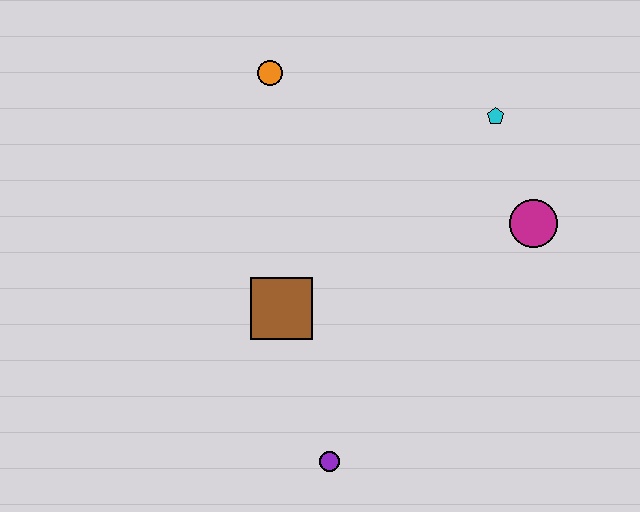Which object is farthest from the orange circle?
The purple circle is farthest from the orange circle.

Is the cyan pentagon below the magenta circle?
No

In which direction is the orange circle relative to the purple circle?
The orange circle is above the purple circle.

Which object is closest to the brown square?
The purple circle is closest to the brown square.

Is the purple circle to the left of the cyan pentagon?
Yes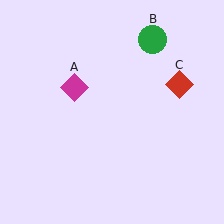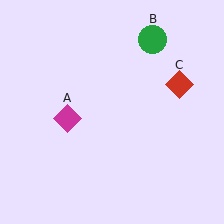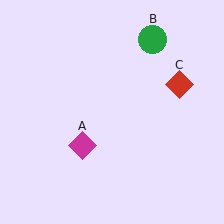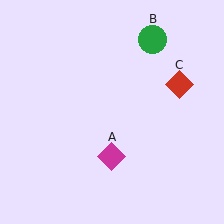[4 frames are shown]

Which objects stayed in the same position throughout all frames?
Green circle (object B) and red diamond (object C) remained stationary.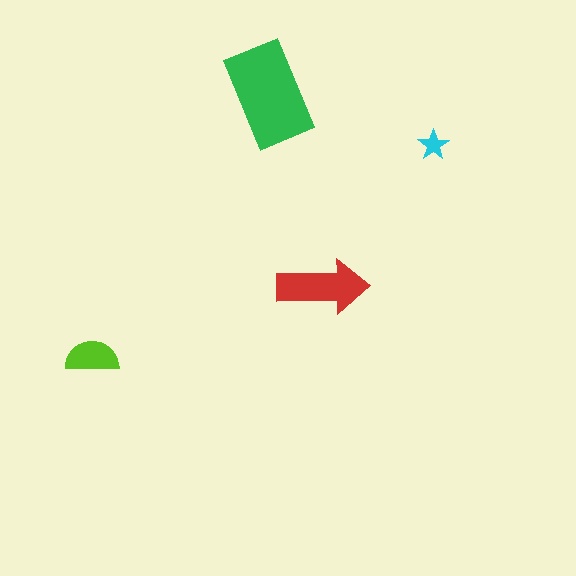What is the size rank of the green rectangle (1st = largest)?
1st.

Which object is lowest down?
The lime semicircle is bottommost.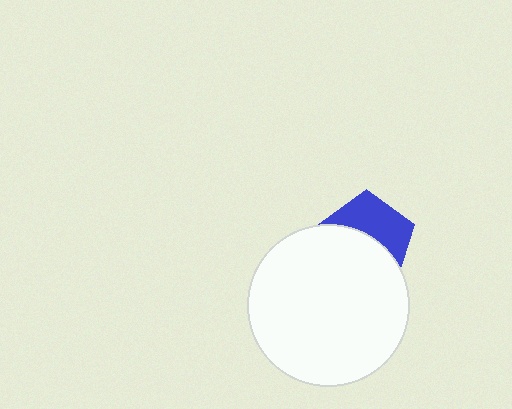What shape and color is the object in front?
The object in front is a white circle.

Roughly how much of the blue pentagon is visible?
About half of it is visible (roughly 47%).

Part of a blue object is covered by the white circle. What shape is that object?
It is a pentagon.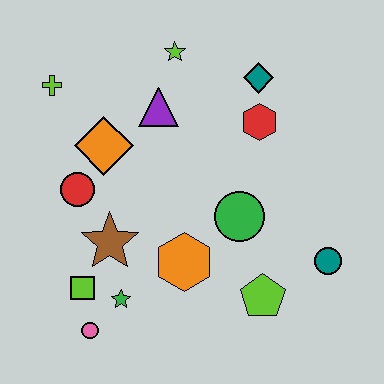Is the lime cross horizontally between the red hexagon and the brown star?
No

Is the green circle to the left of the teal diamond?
Yes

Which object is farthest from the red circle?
The teal circle is farthest from the red circle.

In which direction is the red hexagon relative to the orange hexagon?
The red hexagon is above the orange hexagon.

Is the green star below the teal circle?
Yes